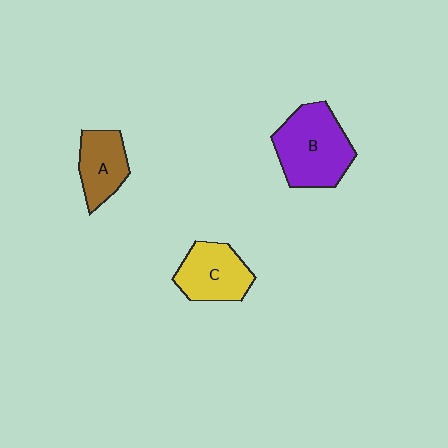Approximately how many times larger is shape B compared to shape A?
Approximately 1.6 times.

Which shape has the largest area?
Shape B (purple).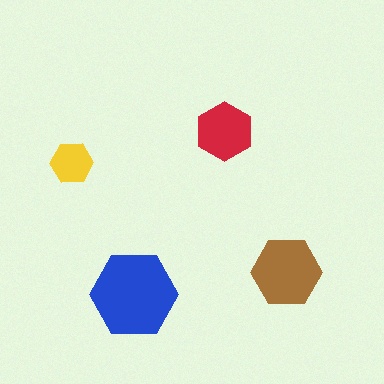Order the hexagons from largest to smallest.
the blue one, the brown one, the red one, the yellow one.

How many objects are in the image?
There are 4 objects in the image.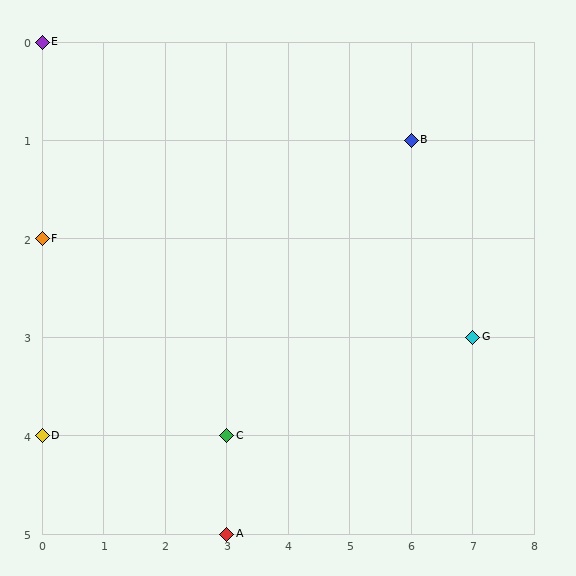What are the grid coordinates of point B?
Point B is at grid coordinates (6, 1).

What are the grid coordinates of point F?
Point F is at grid coordinates (0, 2).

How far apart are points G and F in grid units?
Points G and F are 7 columns and 1 row apart (about 7.1 grid units diagonally).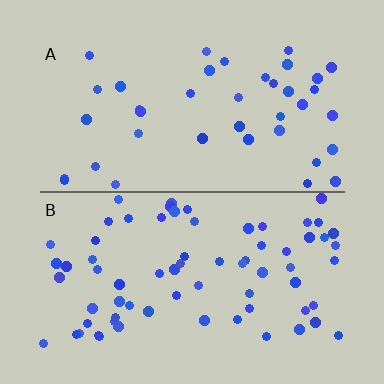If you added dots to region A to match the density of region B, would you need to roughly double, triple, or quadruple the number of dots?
Approximately double.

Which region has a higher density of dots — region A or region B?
B (the bottom).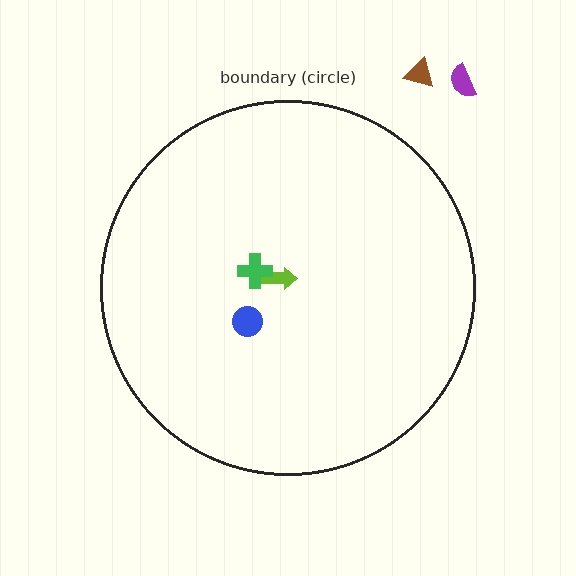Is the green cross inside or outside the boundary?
Inside.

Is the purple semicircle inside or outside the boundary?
Outside.